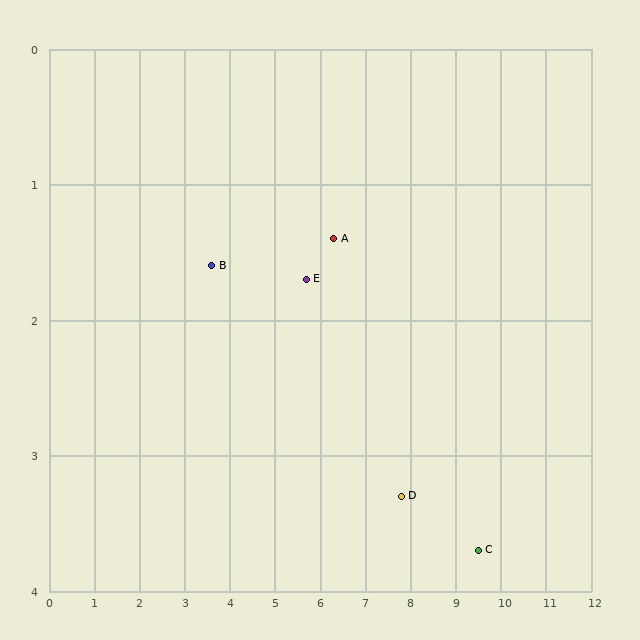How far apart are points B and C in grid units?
Points B and C are about 6.3 grid units apart.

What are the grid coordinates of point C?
Point C is at approximately (9.5, 3.7).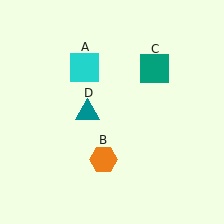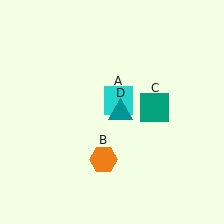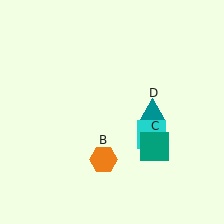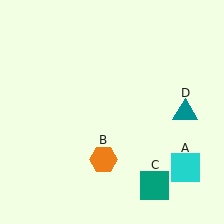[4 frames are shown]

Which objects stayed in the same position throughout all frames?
Orange hexagon (object B) remained stationary.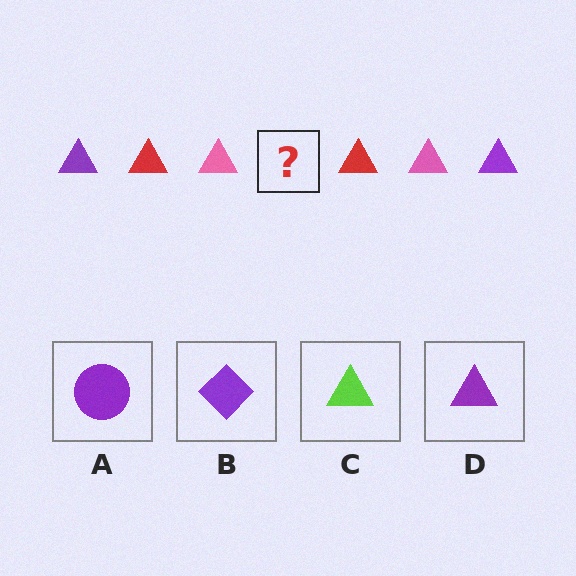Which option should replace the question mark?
Option D.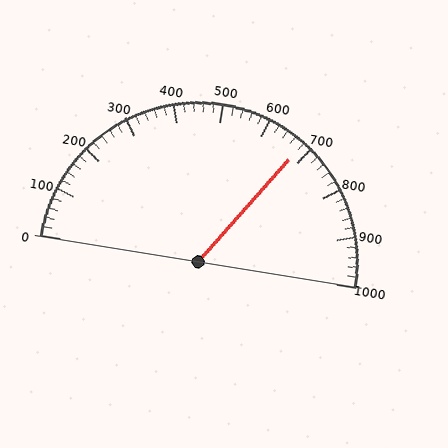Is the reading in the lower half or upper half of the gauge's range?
The reading is in the upper half of the range (0 to 1000).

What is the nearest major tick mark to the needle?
The nearest major tick mark is 700.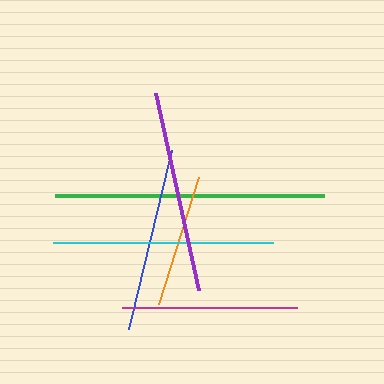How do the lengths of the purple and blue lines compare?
The purple and blue lines are approximately the same length.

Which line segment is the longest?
The green line is the longest at approximately 269 pixels.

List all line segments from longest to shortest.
From longest to shortest: green, cyan, purple, blue, magenta, orange.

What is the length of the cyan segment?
The cyan segment is approximately 220 pixels long.